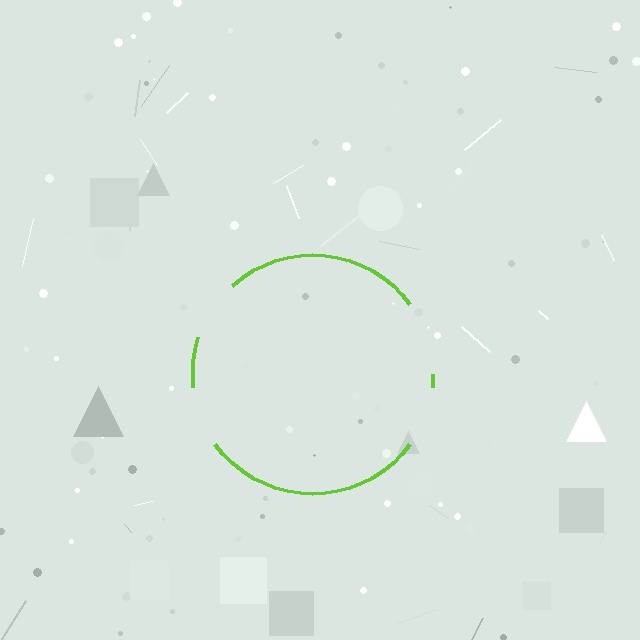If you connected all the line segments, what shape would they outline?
They would outline a circle.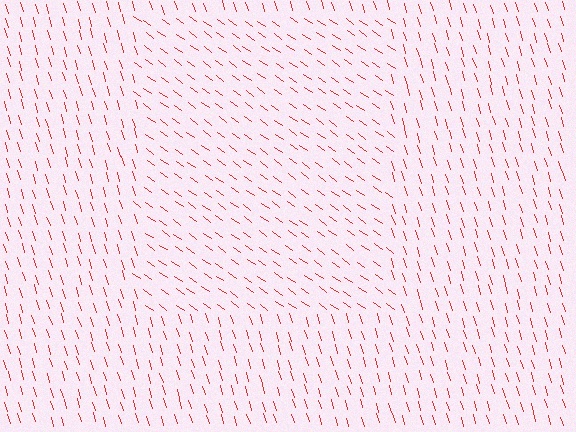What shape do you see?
I see a rectangle.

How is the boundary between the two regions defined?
The boundary is defined purely by a change in line orientation (approximately 37 degrees difference). All lines are the same color and thickness.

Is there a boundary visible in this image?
Yes, there is a texture boundary formed by a change in line orientation.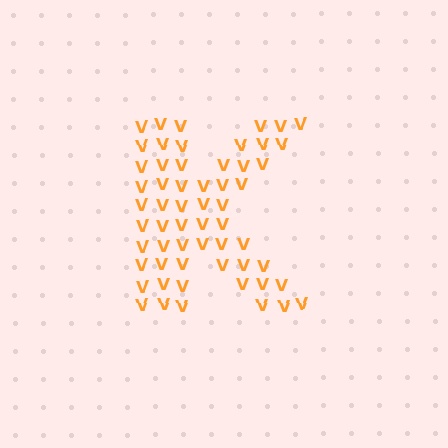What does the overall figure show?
The overall figure shows the letter K.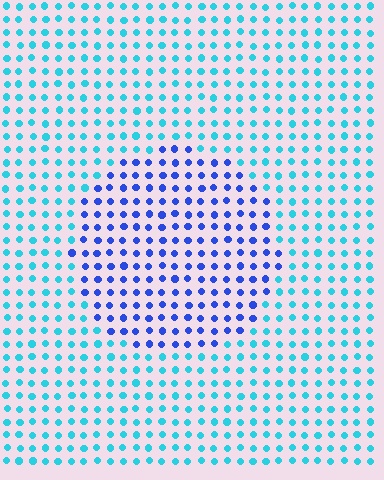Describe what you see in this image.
The image is filled with small cyan elements in a uniform arrangement. A circle-shaped region is visible where the elements are tinted to a slightly different hue, forming a subtle color boundary.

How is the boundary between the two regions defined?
The boundary is defined purely by a slight shift in hue (about 44 degrees). Spacing, size, and orientation are identical on both sides.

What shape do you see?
I see a circle.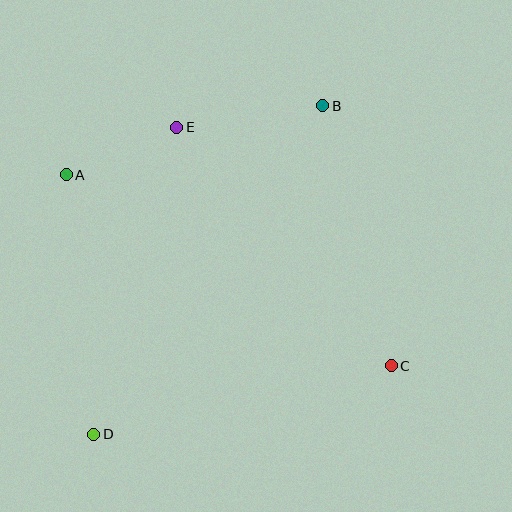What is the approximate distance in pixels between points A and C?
The distance between A and C is approximately 377 pixels.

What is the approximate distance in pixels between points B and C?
The distance between B and C is approximately 269 pixels.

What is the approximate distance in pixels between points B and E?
The distance between B and E is approximately 148 pixels.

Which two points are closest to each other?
Points A and E are closest to each other.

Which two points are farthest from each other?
Points B and D are farthest from each other.